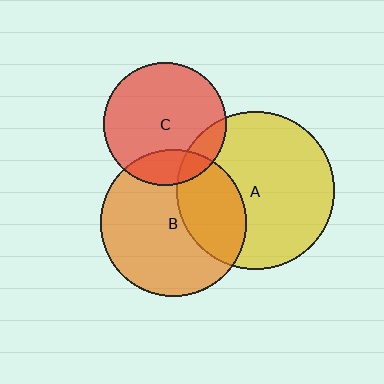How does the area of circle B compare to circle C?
Approximately 1.4 times.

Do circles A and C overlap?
Yes.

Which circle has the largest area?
Circle A (yellow).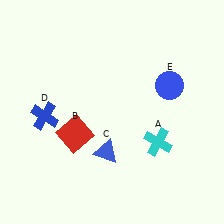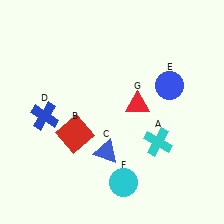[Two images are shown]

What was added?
A cyan circle (F), a red triangle (G) were added in Image 2.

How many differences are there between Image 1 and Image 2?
There are 2 differences between the two images.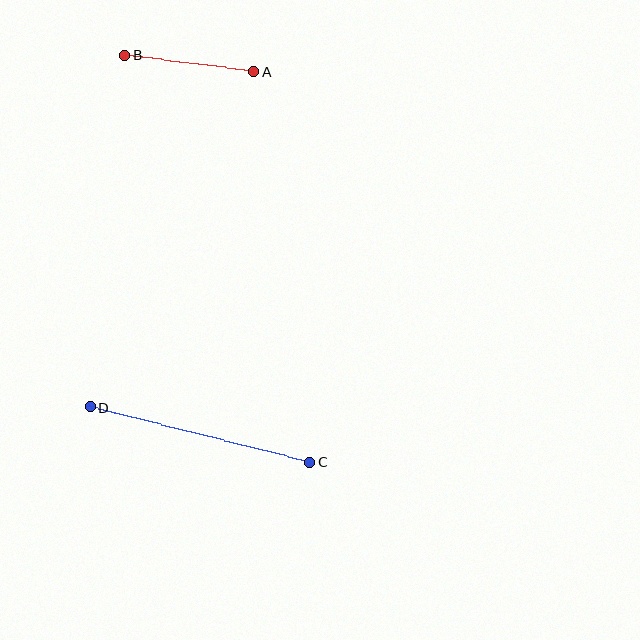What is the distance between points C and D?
The distance is approximately 227 pixels.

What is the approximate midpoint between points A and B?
The midpoint is at approximately (189, 64) pixels.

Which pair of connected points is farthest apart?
Points C and D are farthest apart.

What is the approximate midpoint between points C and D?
The midpoint is at approximately (200, 434) pixels.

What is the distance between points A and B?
The distance is approximately 129 pixels.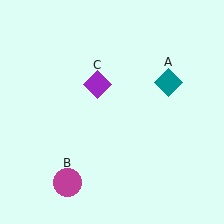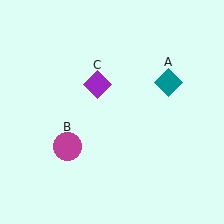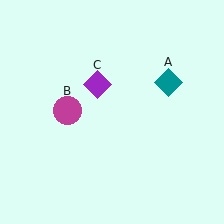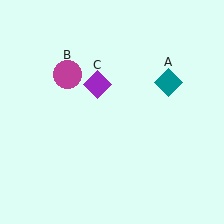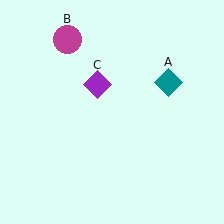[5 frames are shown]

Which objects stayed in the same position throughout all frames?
Teal diamond (object A) and purple diamond (object C) remained stationary.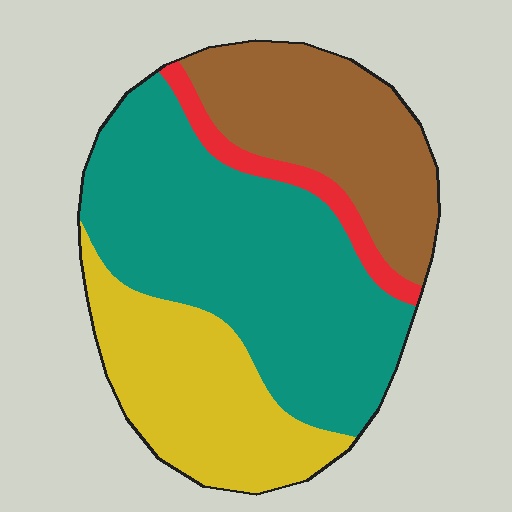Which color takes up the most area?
Teal, at roughly 45%.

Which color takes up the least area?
Red, at roughly 5%.